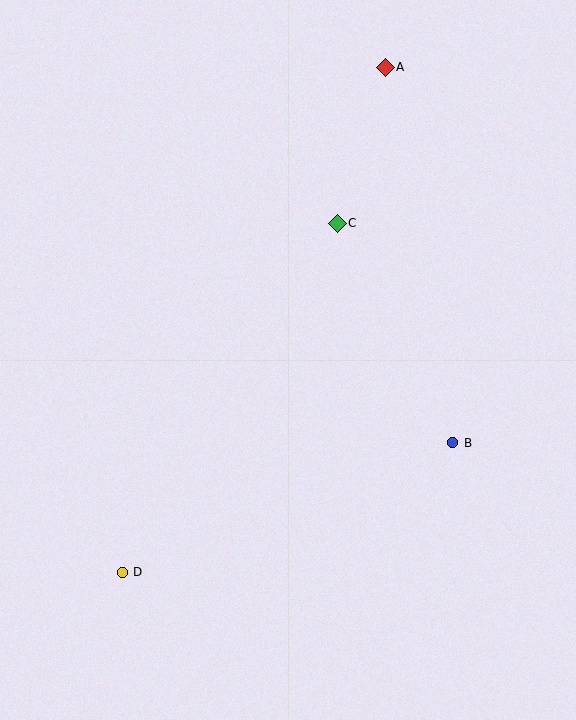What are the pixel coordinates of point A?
Point A is at (385, 67).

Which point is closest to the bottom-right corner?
Point B is closest to the bottom-right corner.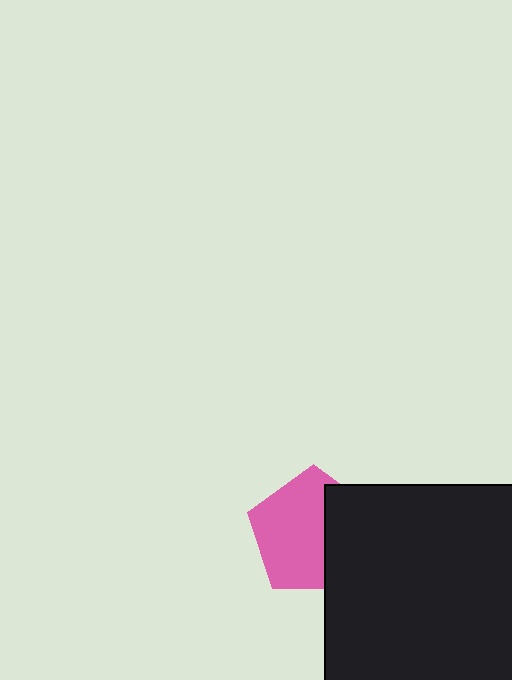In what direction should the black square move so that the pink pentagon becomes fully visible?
The black square should move right. That is the shortest direction to clear the overlap and leave the pink pentagon fully visible.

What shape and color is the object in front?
The object in front is a black square.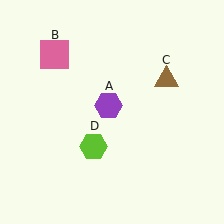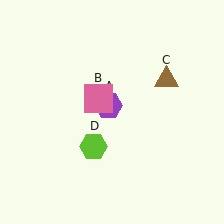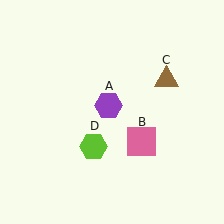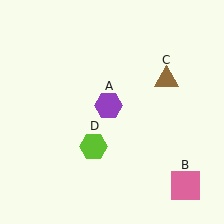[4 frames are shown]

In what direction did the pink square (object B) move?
The pink square (object B) moved down and to the right.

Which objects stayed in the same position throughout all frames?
Purple hexagon (object A) and brown triangle (object C) and lime hexagon (object D) remained stationary.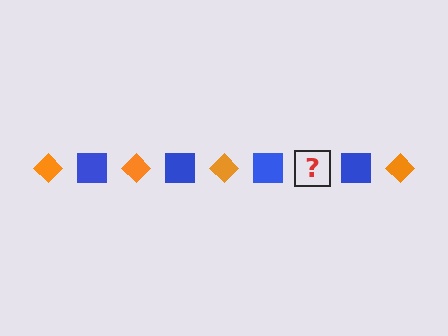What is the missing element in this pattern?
The missing element is an orange diamond.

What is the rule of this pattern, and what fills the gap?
The rule is that the pattern alternates between orange diamond and blue square. The gap should be filled with an orange diamond.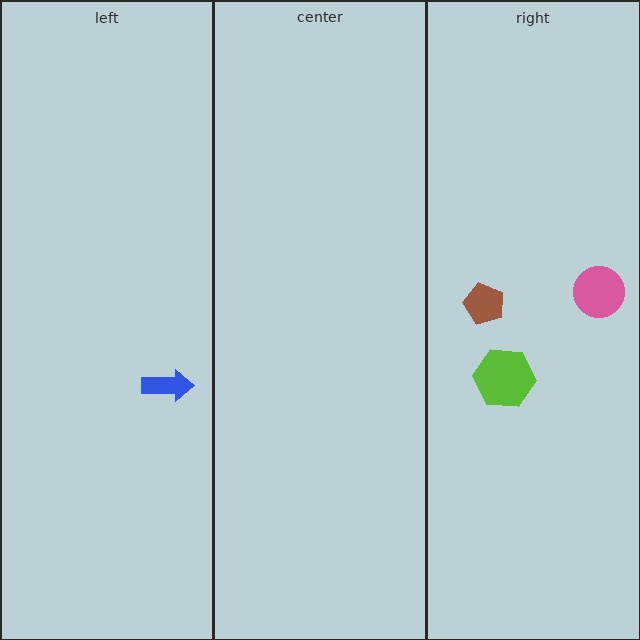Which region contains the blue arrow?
The left region.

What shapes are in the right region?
The pink circle, the lime hexagon, the brown pentagon.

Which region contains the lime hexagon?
The right region.